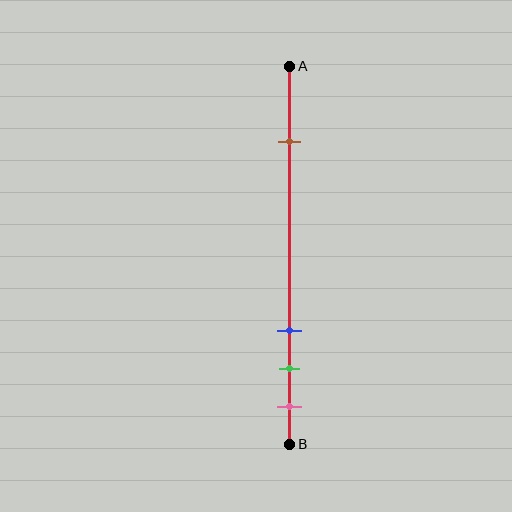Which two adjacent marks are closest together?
The green and pink marks are the closest adjacent pair.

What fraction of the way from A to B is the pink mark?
The pink mark is approximately 90% (0.9) of the way from A to B.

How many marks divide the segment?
There are 4 marks dividing the segment.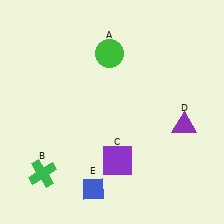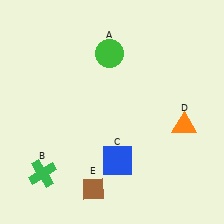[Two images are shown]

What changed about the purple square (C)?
In Image 1, C is purple. In Image 2, it changed to blue.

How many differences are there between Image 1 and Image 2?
There are 3 differences between the two images.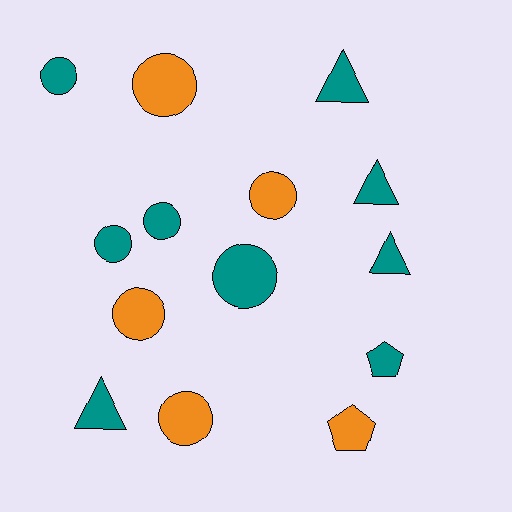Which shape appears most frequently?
Circle, with 8 objects.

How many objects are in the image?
There are 14 objects.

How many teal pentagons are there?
There is 1 teal pentagon.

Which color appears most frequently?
Teal, with 9 objects.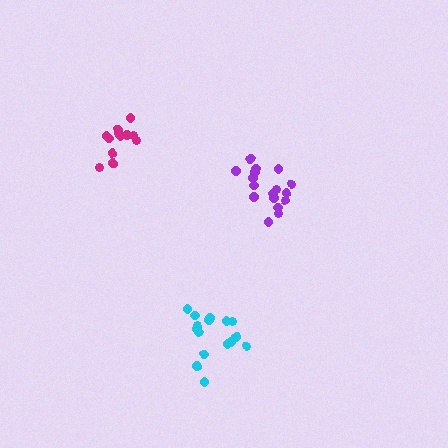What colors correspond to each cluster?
The clusters are colored: purple, cyan, magenta.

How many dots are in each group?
Group 1: 17 dots, Group 2: 16 dots, Group 3: 13 dots (46 total).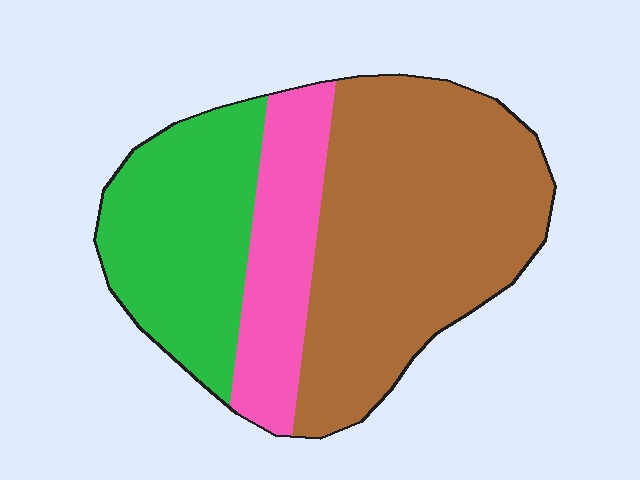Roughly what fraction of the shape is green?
Green takes up between a sixth and a third of the shape.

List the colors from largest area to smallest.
From largest to smallest: brown, green, pink.